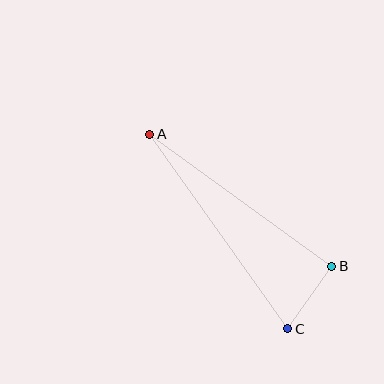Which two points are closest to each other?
Points B and C are closest to each other.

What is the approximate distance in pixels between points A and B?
The distance between A and B is approximately 225 pixels.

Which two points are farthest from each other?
Points A and C are farthest from each other.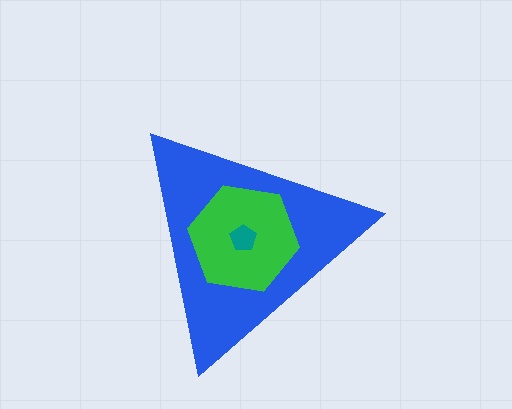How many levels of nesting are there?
3.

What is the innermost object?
The teal pentagon.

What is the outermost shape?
The blue triangle.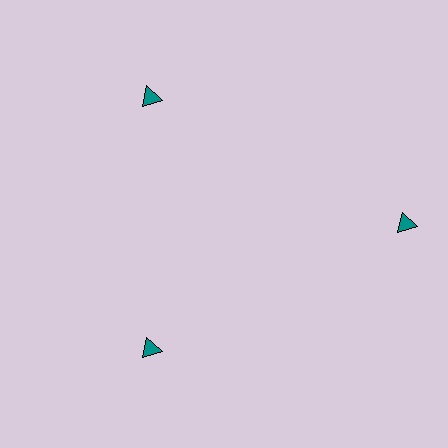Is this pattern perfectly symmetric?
No. The 3 teal triangles are arranged in a ring, but one element near the 3 o'clock position is pushed outward from the center, breaking the 3-fold rotational symmetry.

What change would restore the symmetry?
The symmetry would be restored by moving it inward, back onto the ring so that all 3 triangles sit at equal angles and equal distance from the center.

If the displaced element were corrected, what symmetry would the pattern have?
It would have 3-fold rotational symmetry — the pattern would map onto itself every 120 degrees.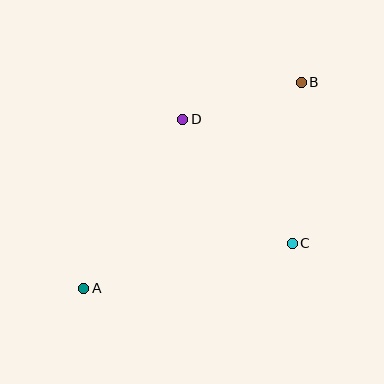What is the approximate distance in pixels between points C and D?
The distance between C and D is approximately 165 pixels.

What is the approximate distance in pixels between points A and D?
The distance between A and D is approximately 196 pixels.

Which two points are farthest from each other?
Points A and B are farthest from each other.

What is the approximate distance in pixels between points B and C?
The distance between B and C is approximately 162 pixels.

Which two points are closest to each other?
Points B and D are closest to each other.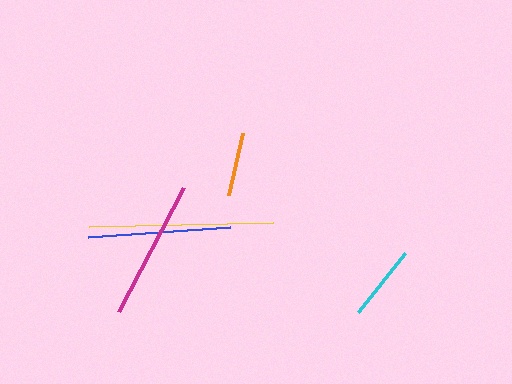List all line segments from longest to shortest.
From longest to shortest: yellow, blue, magenta, cyan, orange.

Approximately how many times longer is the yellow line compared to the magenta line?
The yellow line is approximately 1.3 times the length of the magenta line.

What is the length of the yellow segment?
The yellow segment is approximately 183 pixels long.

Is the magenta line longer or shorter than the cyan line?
The magenta line is longer than the cyan line.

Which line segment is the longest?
The yellow line is the longest at approximately 183 pixels.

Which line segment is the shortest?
The orange line is the shortest at approximately 64 pixels.